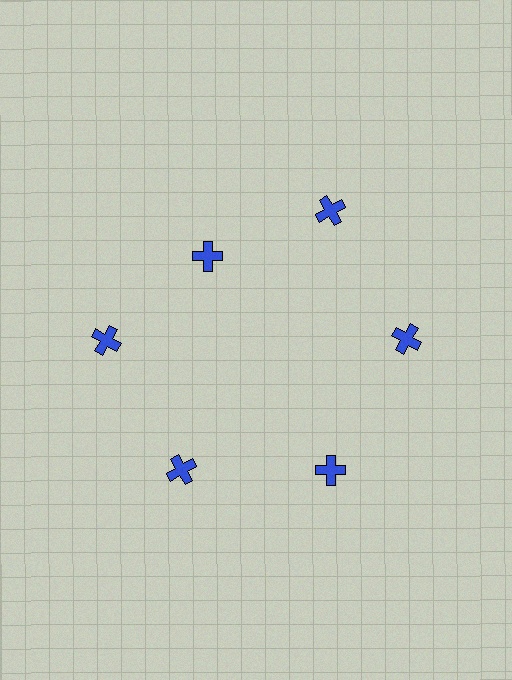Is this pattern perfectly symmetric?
No. The 6 blue crosses are arranged in a ring, but one element near the 11 o'clock position is pulled inward toward the center, breaking the 6-fold rotational symmetry.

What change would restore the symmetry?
The symmetry would be restored by moving it outward, back onto the ring so that all 6 crosses sit at equal angles and equal distance from the center.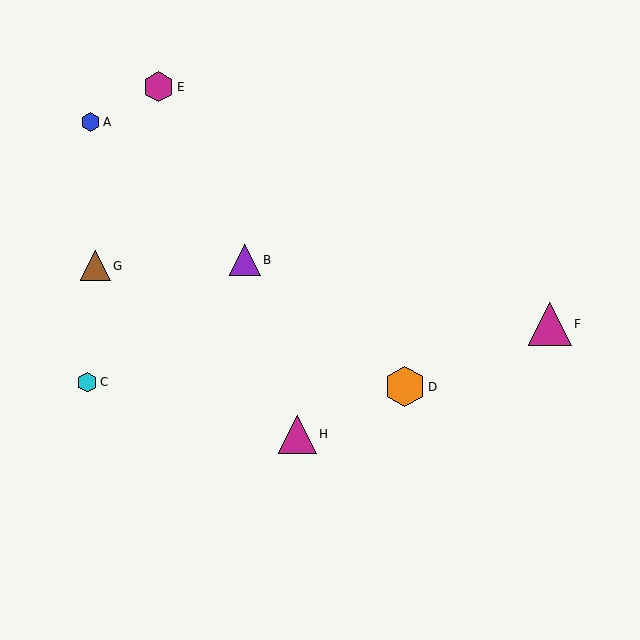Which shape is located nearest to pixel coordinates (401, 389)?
The orange hexagon (labeled D) at (405, 387) is nearest to that location.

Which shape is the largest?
The magenta triangle (labeled F) is the largest.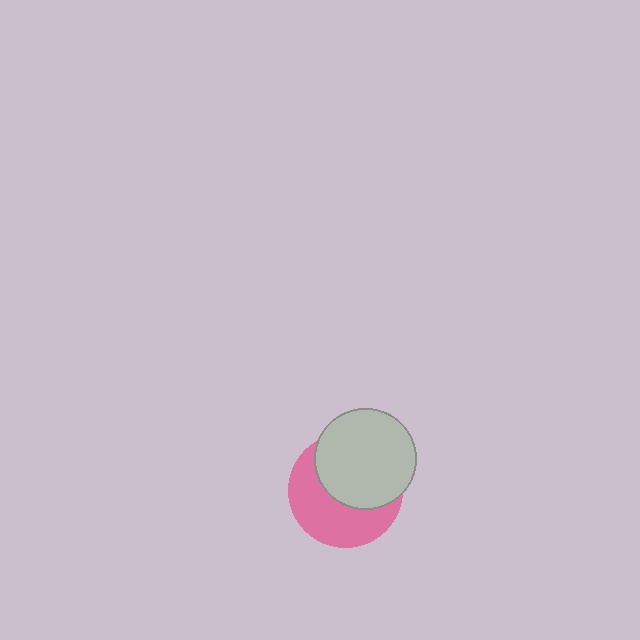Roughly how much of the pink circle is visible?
About half of it is visible (roughly 49%).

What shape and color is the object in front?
The object in front is a light gray circle.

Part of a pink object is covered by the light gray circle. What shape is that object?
It is a circle.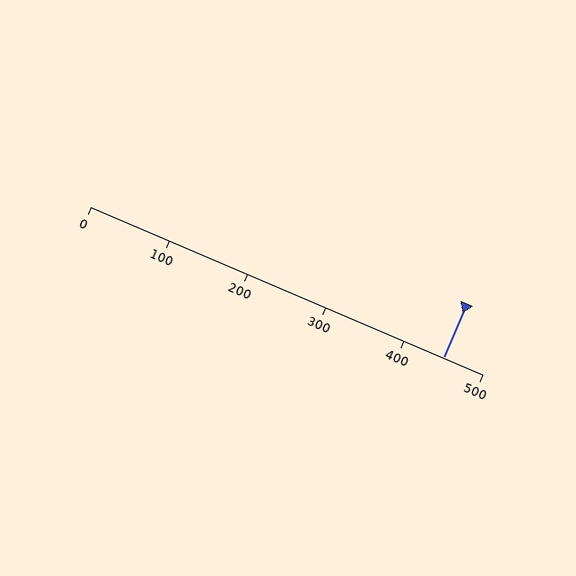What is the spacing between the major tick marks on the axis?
The major ticks are spaced 100 apart.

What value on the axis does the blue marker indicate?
The marker indicates approximately 450.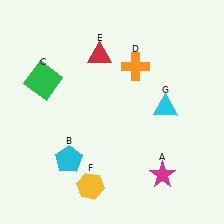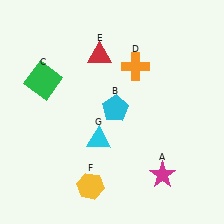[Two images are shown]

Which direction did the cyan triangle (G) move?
The cyan triangle (G) moved left.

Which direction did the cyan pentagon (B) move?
The cyan pentagon (B) moved up.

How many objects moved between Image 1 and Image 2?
2 objects moved between the two images.